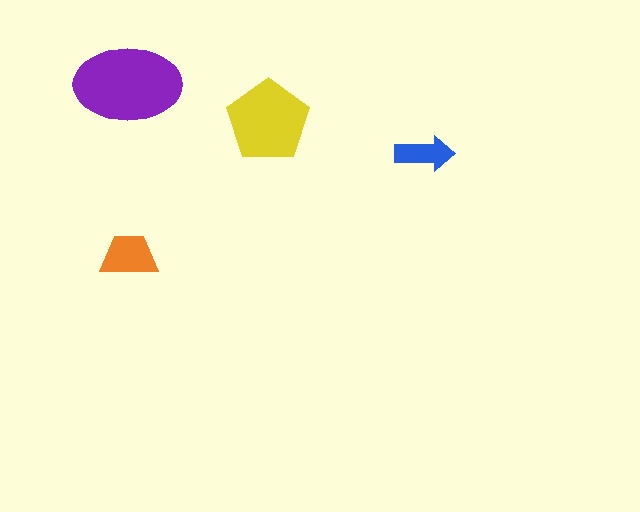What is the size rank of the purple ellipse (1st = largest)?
1st.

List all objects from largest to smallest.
The purple ellipse, the yellow pentagon, the orange trapezoid, the blue arrow.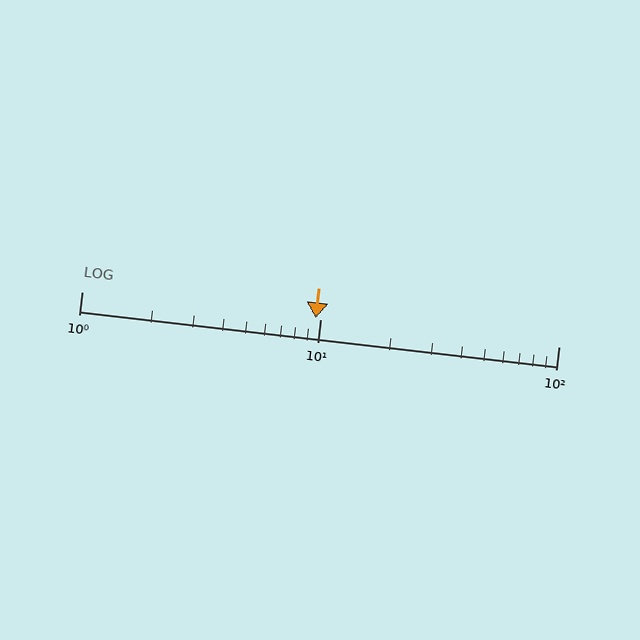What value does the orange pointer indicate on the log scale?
The pointer indicates approximately 9.6.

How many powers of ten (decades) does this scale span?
The scale spans 2 decades, from 1 to 100.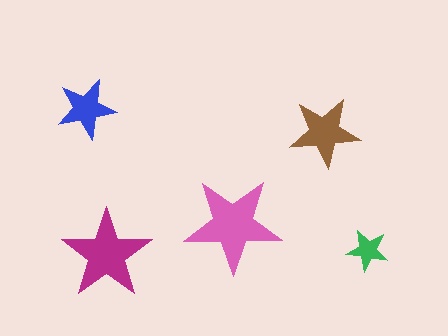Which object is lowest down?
The magenta star is bottommost.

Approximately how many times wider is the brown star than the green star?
About 1.5 times wider.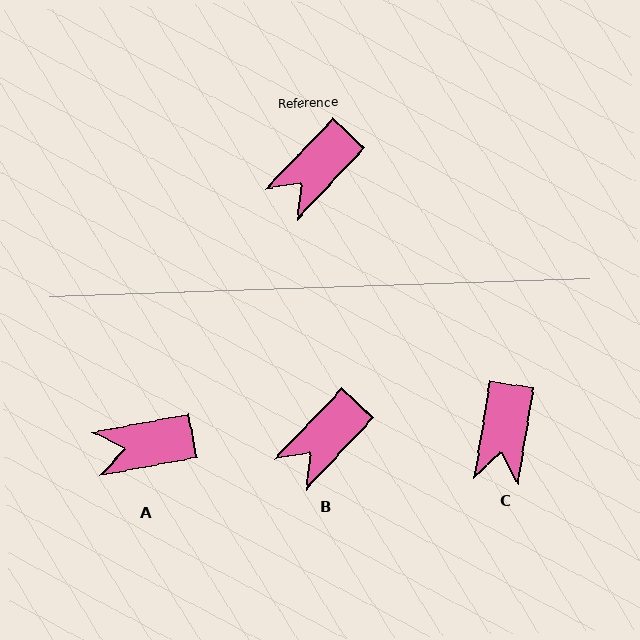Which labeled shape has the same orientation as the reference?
B.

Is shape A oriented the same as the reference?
No, it is off by about 36 degrees.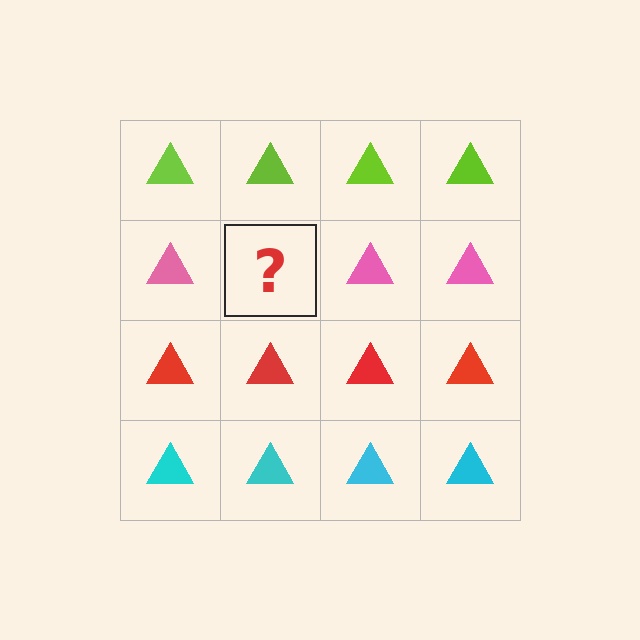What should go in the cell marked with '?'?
The missing cell should contain a pink triangle.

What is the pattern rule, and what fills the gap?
The rule is that each row has a consistent color. The gap should be filled with a pink triangle.